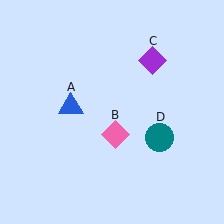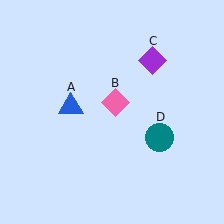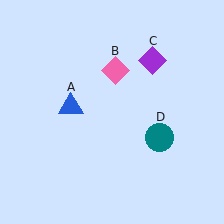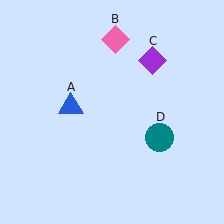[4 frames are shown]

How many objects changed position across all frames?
1 object changed position: pink diamond (object B).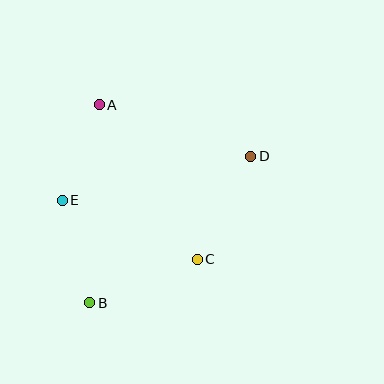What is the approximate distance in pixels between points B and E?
The distance between B and E is approximately 106 pixels.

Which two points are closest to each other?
Points A and E are closest to each other.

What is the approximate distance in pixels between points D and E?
The distance between D and E is approximately 193 pixels.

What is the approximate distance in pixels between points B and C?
The distance between B and C is approximately 116 pixels.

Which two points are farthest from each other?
Points B and D are farthest from each other.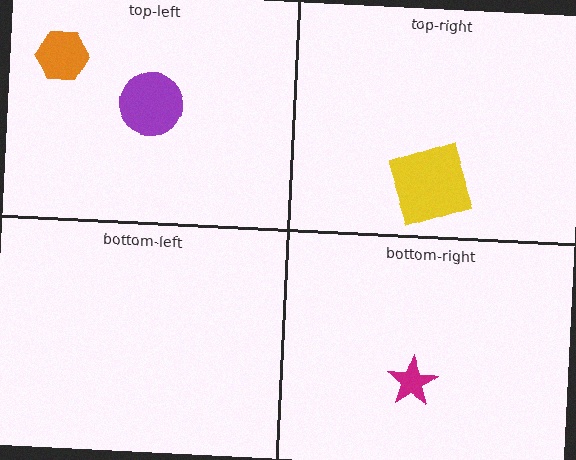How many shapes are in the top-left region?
2.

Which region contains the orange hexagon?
The top-left region.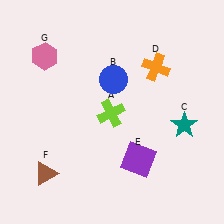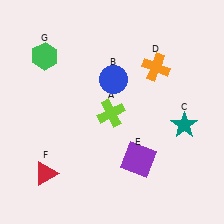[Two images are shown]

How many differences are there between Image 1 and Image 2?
There are 2 differences between the two images.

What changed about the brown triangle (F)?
In Image 1, F is brown. In Image 2, it changed to red.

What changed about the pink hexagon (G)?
In Image 1, G is pink. In Image 2, it changed to green.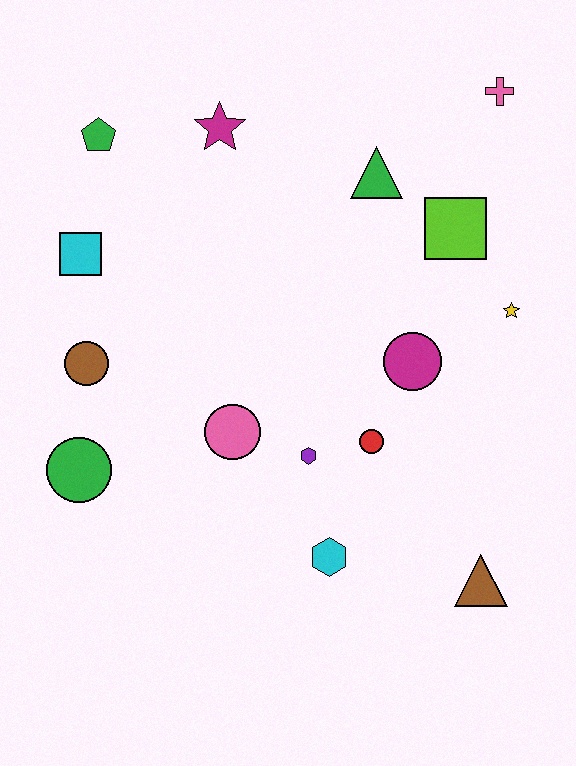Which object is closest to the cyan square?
The brown circle is closest to the cyan square.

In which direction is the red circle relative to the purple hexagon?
The red circle is to the right of the purple hexagon.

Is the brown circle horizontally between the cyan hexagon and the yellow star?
No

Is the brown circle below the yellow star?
Yes